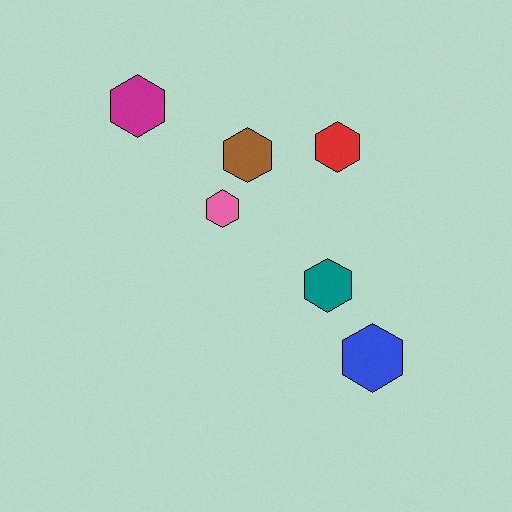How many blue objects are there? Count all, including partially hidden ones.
There is 1 blue object.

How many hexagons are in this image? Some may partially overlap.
There are 6 hexagons.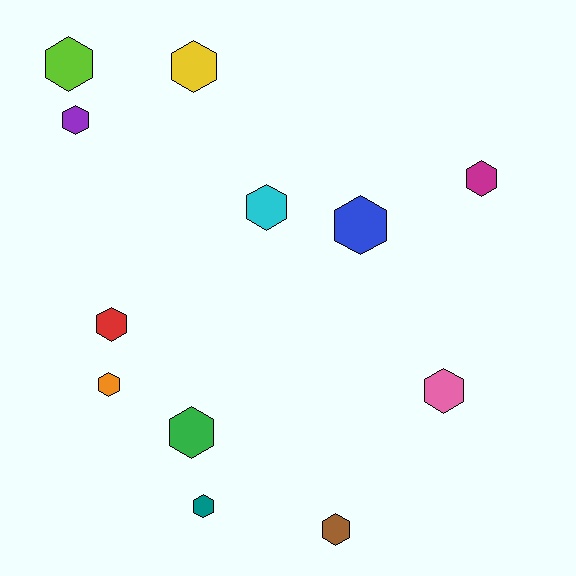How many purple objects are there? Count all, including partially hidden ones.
There is 1 purple object.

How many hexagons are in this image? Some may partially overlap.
There are 12 hexagons.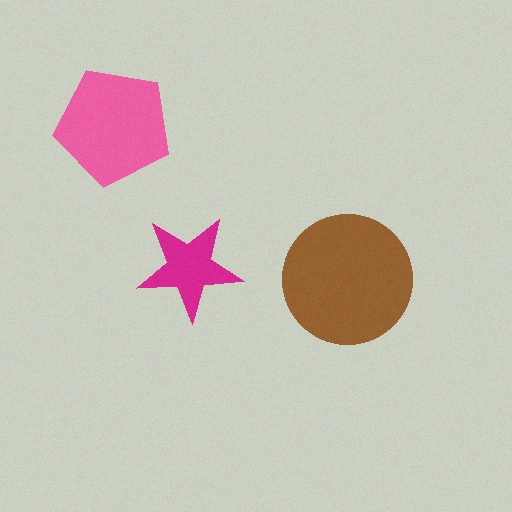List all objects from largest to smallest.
The brown circle, the pink pentagon, the magenta star.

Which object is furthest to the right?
The brown circle is rightmost.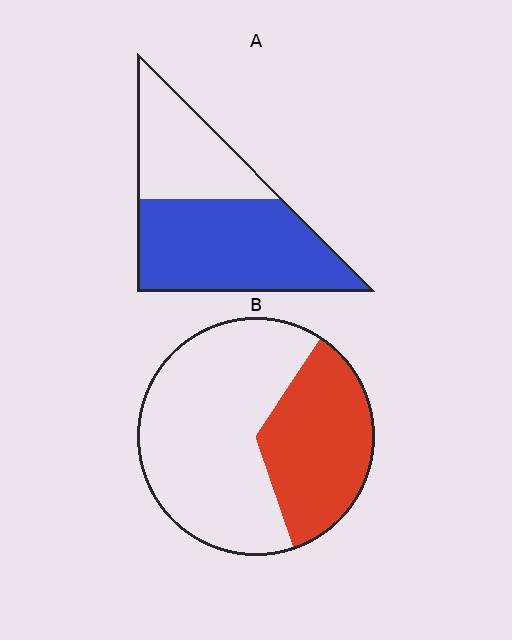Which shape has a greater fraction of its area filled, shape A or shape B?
Shape A.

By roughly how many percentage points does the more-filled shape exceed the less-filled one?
By roughly 25 percentage points (A over B).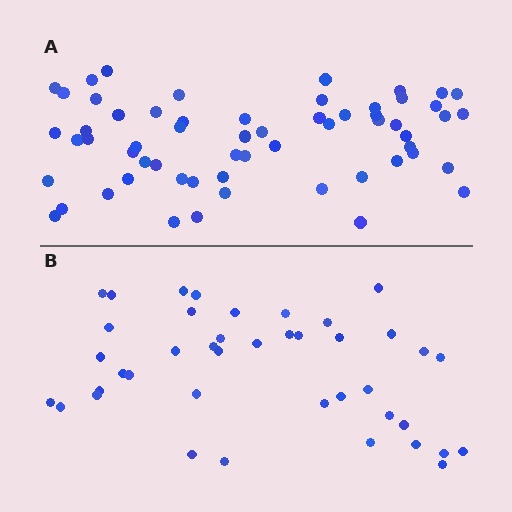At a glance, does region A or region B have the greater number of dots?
Region A (the top region) has more dots.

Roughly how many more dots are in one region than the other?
Region A has approximately 20 more dots than region B.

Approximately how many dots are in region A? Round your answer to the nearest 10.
About 60 dots.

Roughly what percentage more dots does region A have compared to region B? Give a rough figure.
About 45% more.